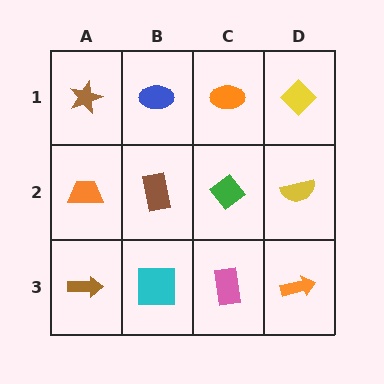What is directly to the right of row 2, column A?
A brown rectangle.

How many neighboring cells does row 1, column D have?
2.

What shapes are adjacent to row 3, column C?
A green diamond (row 2, column C), a cyan square (row 3, column B), an orange arrow (row 3, column D).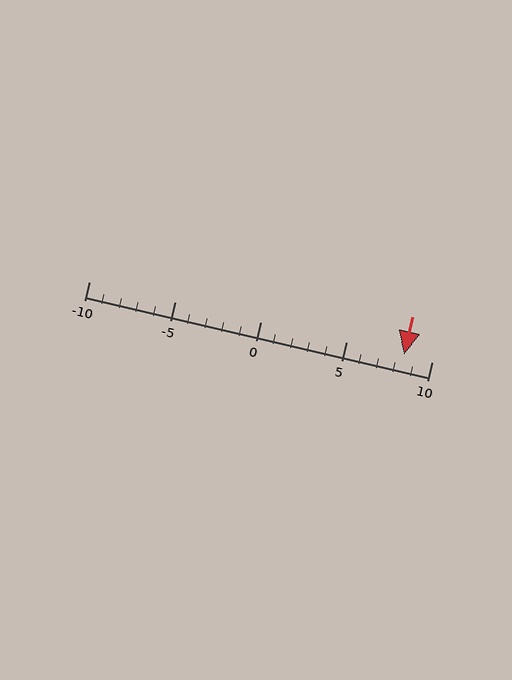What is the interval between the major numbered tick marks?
The major tick marks are spaced 5 units apart.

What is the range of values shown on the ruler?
The ruler shows values from -10 to 10.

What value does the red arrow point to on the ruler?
The red arrow points to approximately 8.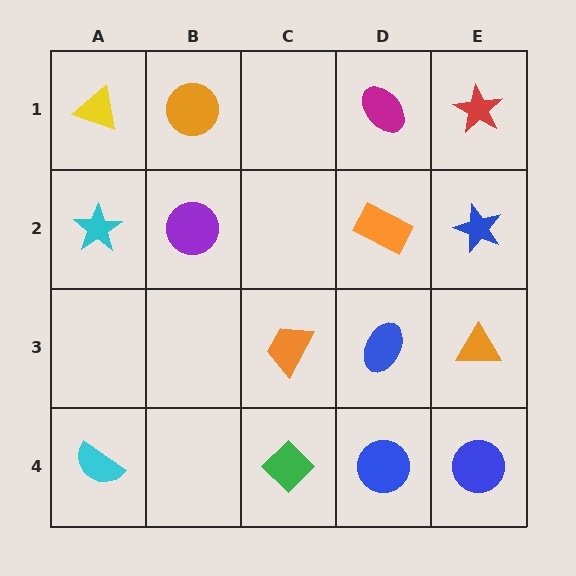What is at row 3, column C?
An orange trapezoid.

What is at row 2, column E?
A blue star.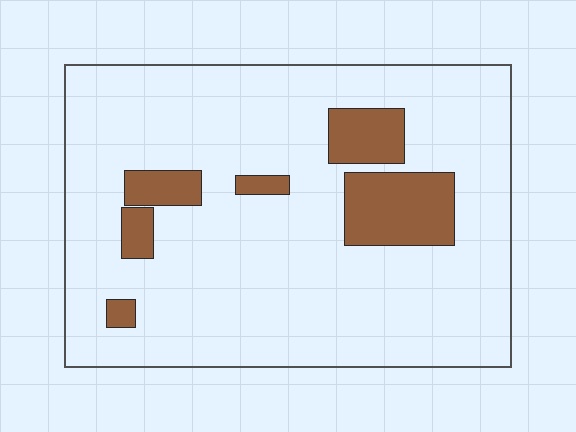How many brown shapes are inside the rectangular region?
6.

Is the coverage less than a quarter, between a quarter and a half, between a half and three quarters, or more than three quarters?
Less than a quarter.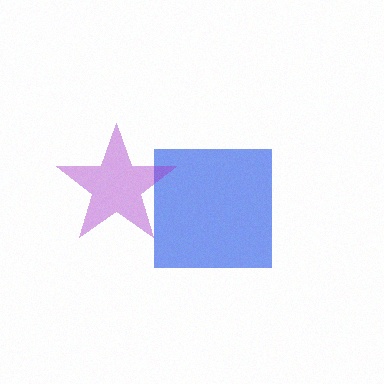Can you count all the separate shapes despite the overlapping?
Yes, there are 2 separate shapes.